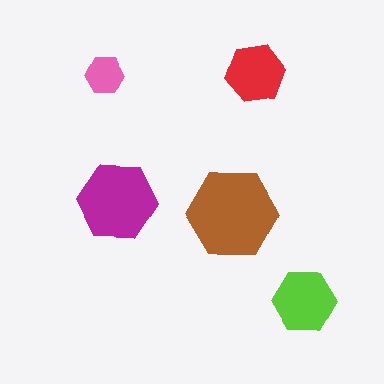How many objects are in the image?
There are 5 objects in the image.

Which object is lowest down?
The lime hexagon is bottommost.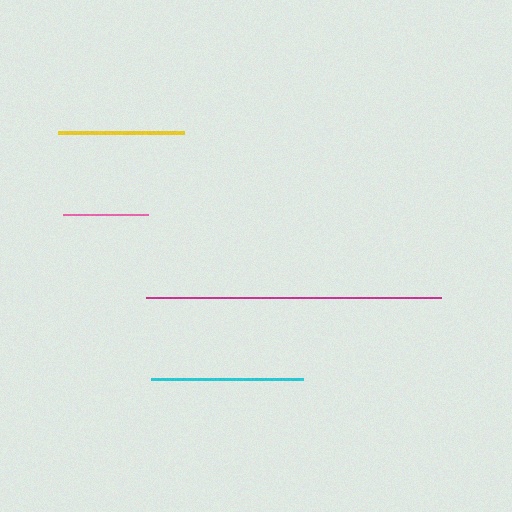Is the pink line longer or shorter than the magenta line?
The magenta line is longer than the pink line.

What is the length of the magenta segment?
The magenta segment is approximately 296 pixels long.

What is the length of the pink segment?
The pink segment is approximately 84 pixels long.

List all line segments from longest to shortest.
From longest to shortest: magenta, cyan, yellow, pink.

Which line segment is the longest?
The magenta line is the longest at approximately 296 pixels.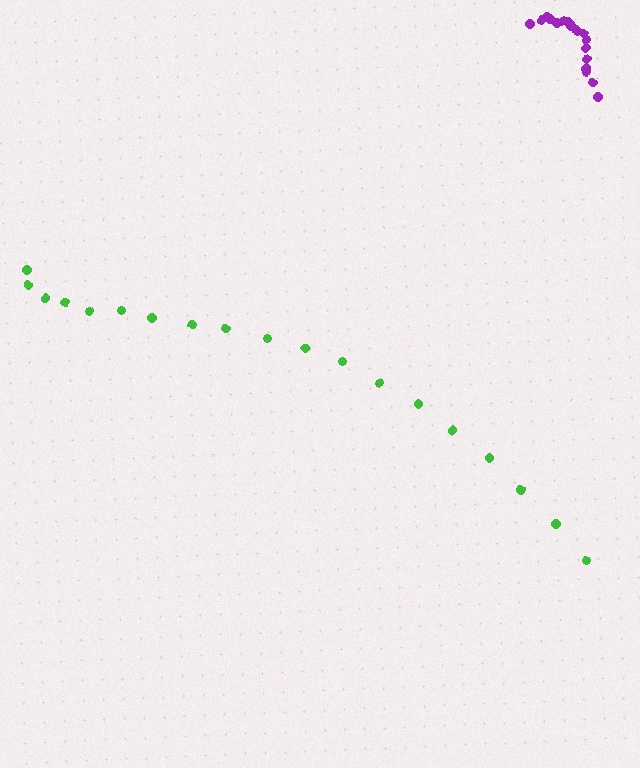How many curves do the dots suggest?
There are 2 distinct paths.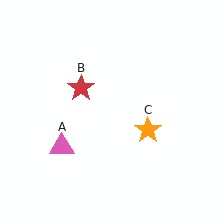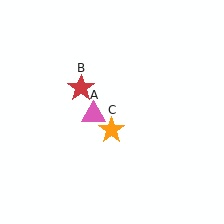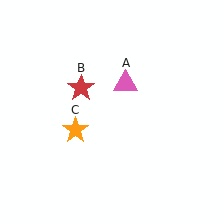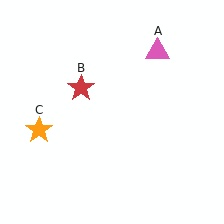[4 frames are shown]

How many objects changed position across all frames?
2 objects changed position: pink triangle (object A), orange star (object C).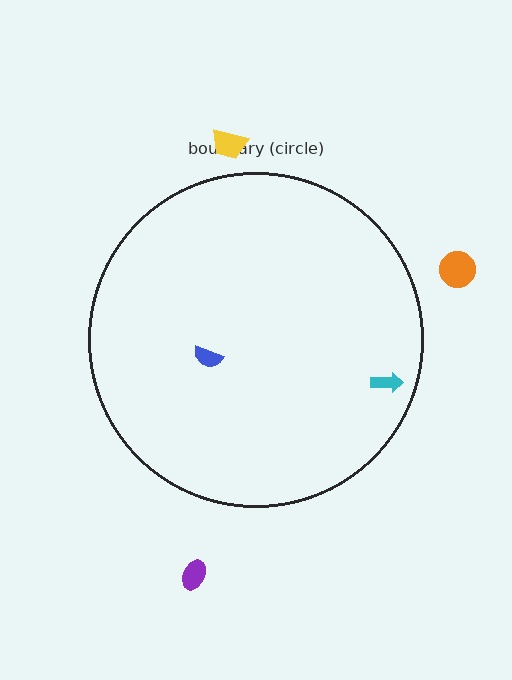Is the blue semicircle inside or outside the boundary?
Inside.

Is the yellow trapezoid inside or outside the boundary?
Outside.